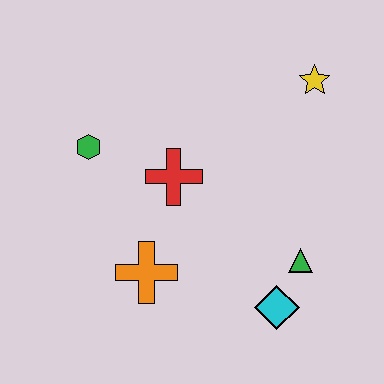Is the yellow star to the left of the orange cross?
No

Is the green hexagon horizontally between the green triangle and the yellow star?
No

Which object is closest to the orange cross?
The red cross is closest to the orange cross.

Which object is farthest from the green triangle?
The green hexagon is farthest from the green triangle.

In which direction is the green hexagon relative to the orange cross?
The green hexagon is above the orange cross.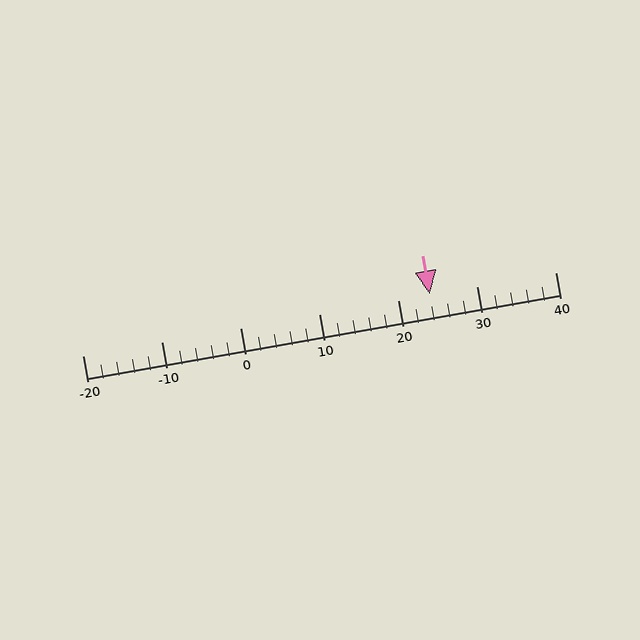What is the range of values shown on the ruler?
The ruler shows values from -20 to 40.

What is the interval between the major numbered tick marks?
The major tick marks are spaced 10 units apart.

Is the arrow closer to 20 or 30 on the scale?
The arrow is closer to 20.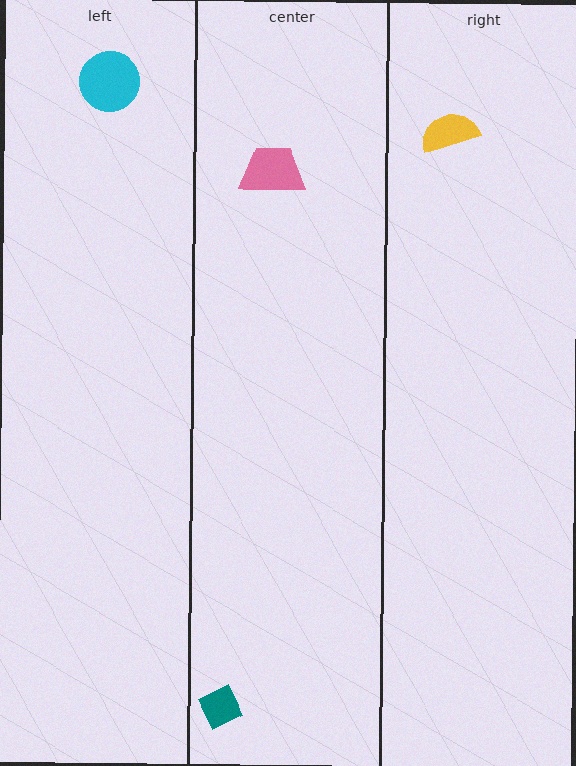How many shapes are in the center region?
2.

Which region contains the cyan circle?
The left region.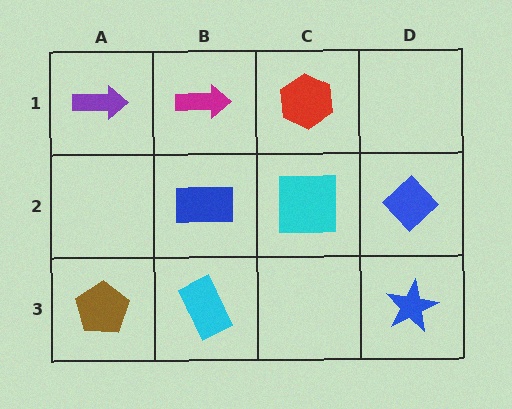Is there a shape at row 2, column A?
No, that cell is empty.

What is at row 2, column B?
A blue rectangle.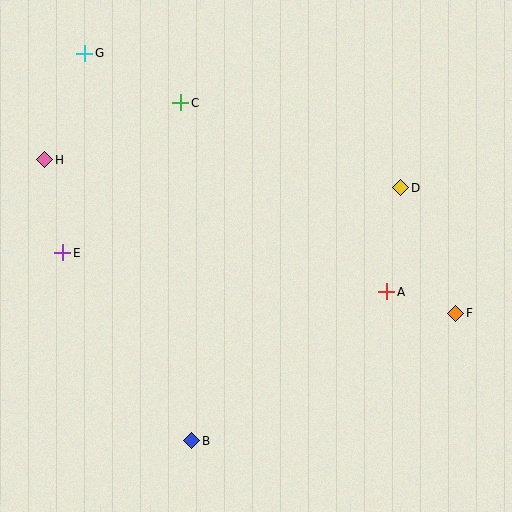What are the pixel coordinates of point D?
Point D is at (401, 188).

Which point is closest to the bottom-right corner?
Point F is closest to the bottom-right corner.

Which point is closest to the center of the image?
Point A at (387, 292) is closest to the center.